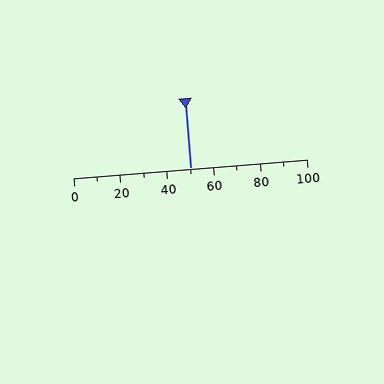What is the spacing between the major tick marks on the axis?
The major ticks are spaced 20 apart.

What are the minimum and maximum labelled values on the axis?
The axis runs from 0 to 100.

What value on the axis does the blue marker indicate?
The marker indicates approximately 50.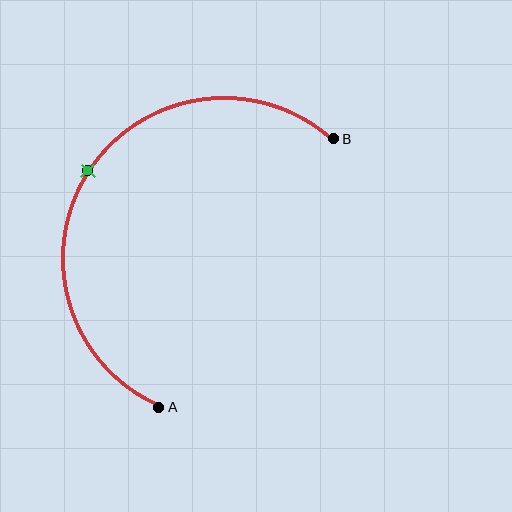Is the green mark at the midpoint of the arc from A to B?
Yes. The green mark lies on the arc at equal arc-length from both A and B — it is the arc midpoint.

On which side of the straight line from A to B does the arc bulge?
The arc bulges to the left of the straight line connecting A and B.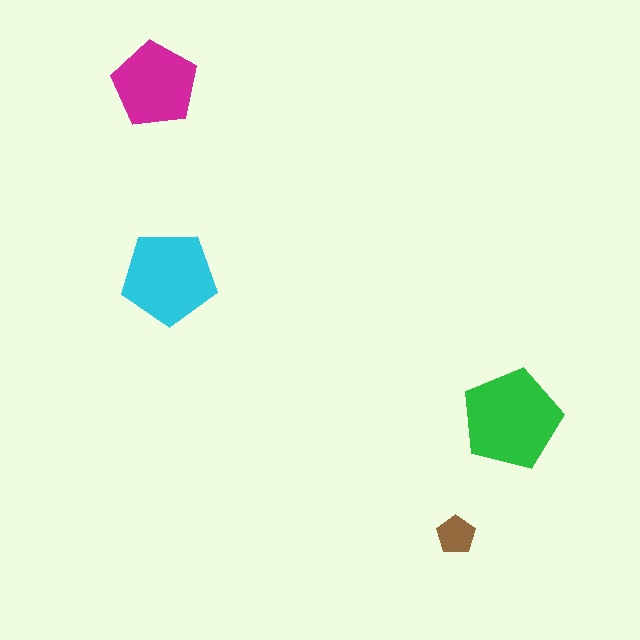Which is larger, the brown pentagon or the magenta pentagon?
The magenta one.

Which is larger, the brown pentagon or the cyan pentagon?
The cyan one.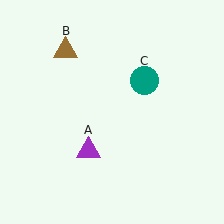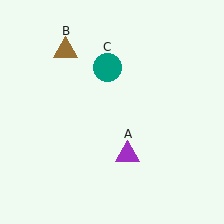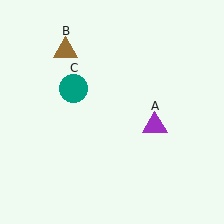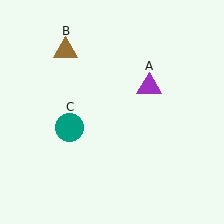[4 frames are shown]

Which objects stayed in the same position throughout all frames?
Brown triangle (object B) remained stationary.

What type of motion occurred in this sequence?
The purple triangle (object A), teal circle (object C) rotated counterclockwise around the center of the scene.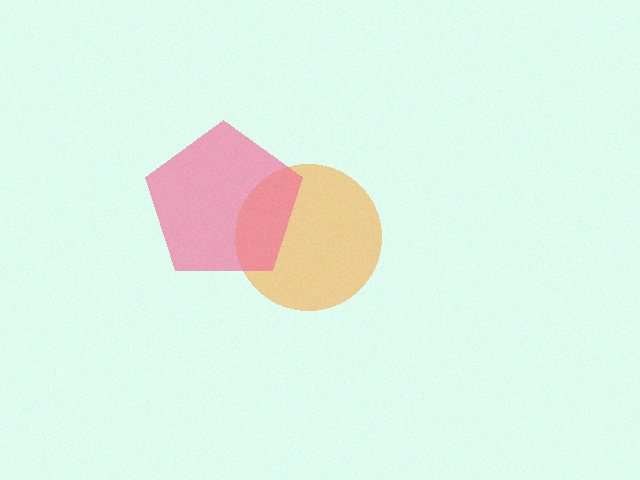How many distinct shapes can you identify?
There are 2 distinct shapes: an orange circle, a pink pentagon.